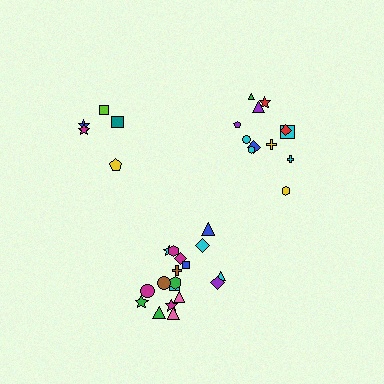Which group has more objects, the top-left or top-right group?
The top-right group.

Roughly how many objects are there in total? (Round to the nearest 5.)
Roughly 35 objects in total.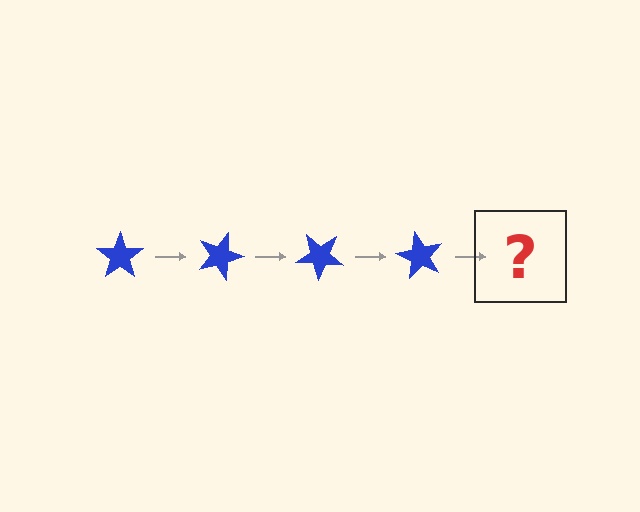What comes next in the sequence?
The next element should be a blue star rotated 80 degrees.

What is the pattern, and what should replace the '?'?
The pattern is that the star rotates 20 degrees each step. The '?' should be a blue star rotated 80 degrees.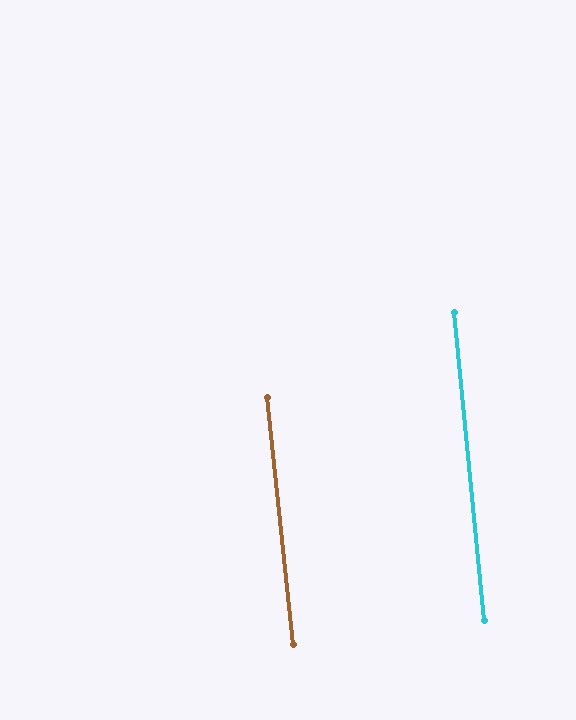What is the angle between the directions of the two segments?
Approximately 0 degrees.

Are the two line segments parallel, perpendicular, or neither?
Parallel — their directions differ by only 0.4°.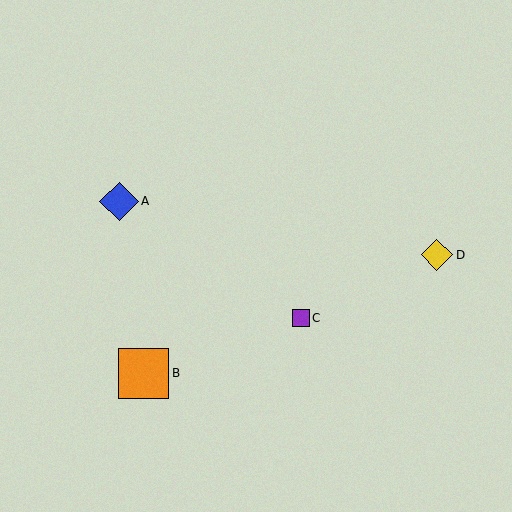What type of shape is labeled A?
Shape A is a blue diamond.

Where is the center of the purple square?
The center of the purple square is at (301, 318).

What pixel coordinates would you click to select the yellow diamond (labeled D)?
Click at (437, 255) to select the yellow diamond D.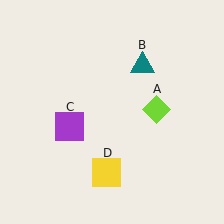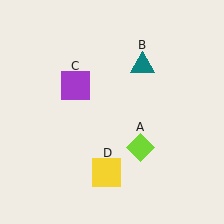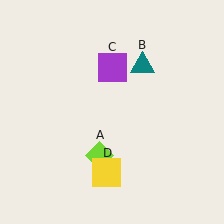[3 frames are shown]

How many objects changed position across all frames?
2 objects changed position: lime diamond (object A), purple square (object C).